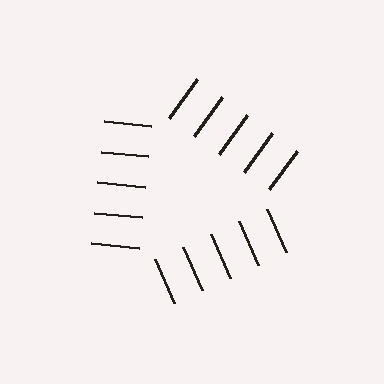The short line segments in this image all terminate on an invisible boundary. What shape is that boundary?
An illusory triangle — the line segments terminate on its edges but no continuous stroke is drawn.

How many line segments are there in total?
15 — 5 along each of the 3 edges.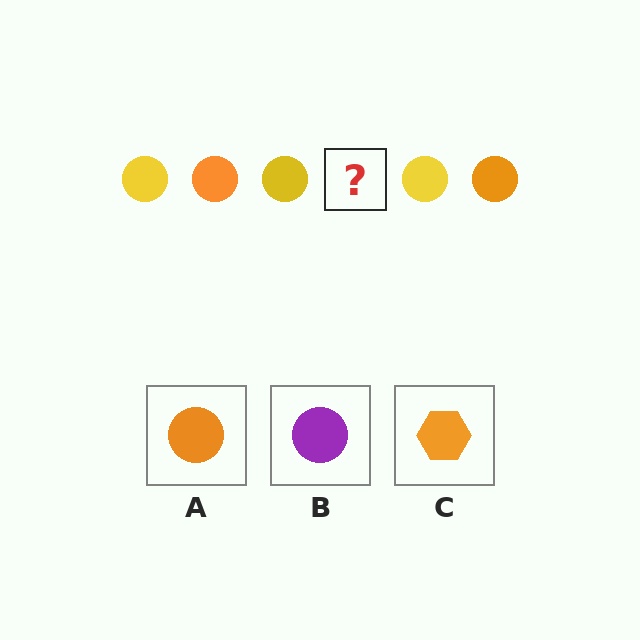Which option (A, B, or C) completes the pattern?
A.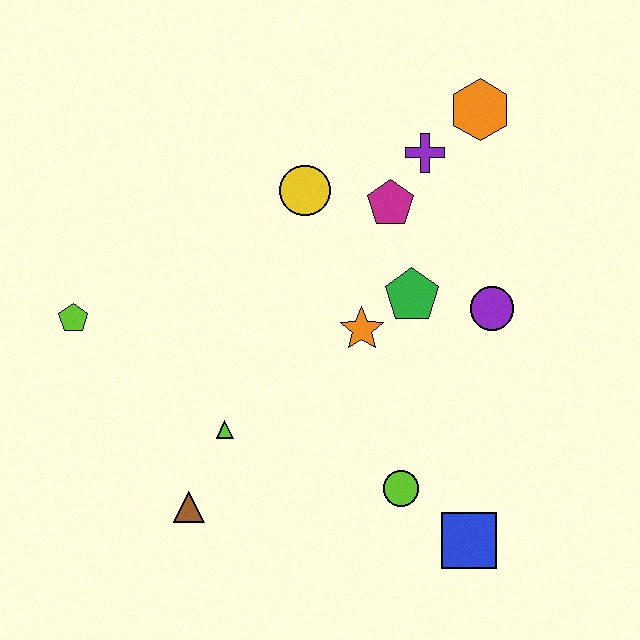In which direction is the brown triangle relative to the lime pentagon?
The brown triangle is below the lime pentagon.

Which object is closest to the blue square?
The lime circle is closest to the blue square.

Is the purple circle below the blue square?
No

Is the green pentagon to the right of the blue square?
No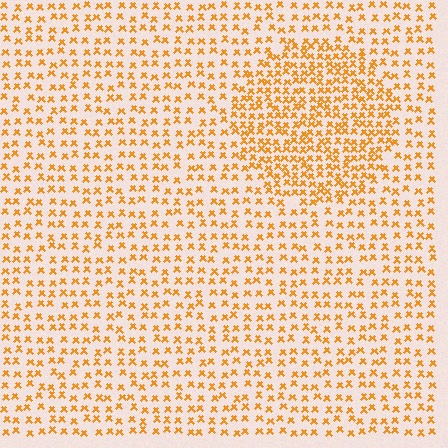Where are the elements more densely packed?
The elements are more densely packed inside the circle boundary.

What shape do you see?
I see a circle.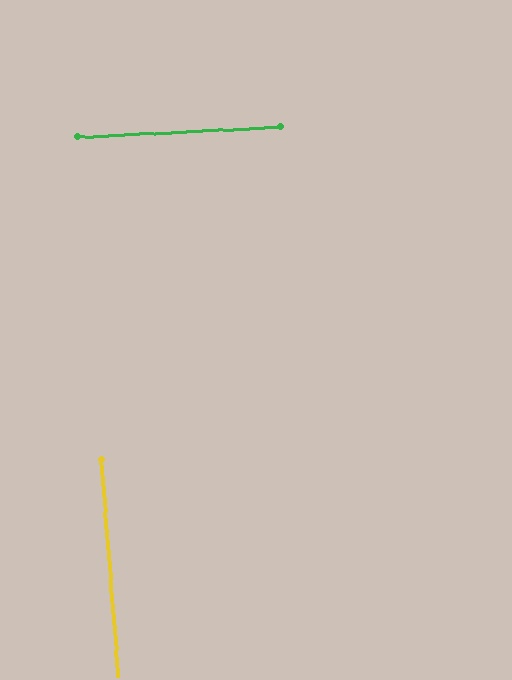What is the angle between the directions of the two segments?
Approximately 88 degrees.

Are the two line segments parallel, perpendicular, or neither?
Perpendicular — they meet at approximately 88°.